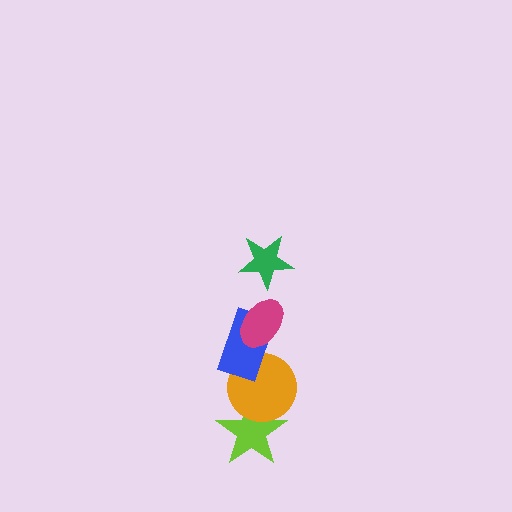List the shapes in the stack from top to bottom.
From top to bottom: the green star, the magenta ellipse, the blue rectangle, the orange circle, the lime star.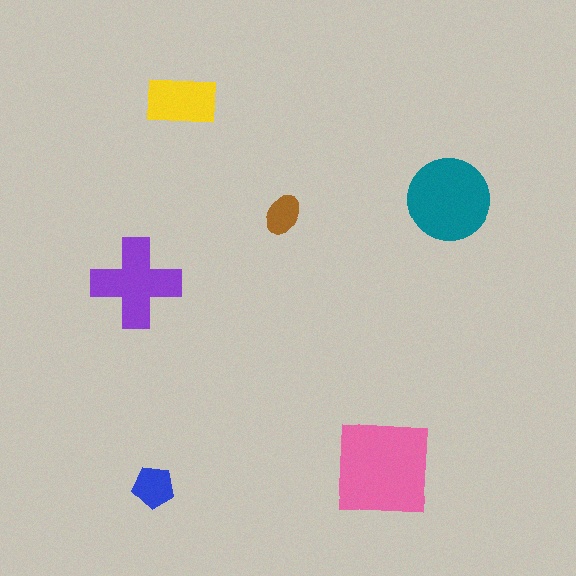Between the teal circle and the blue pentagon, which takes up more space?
The teal circle.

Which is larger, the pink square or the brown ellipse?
The pink square.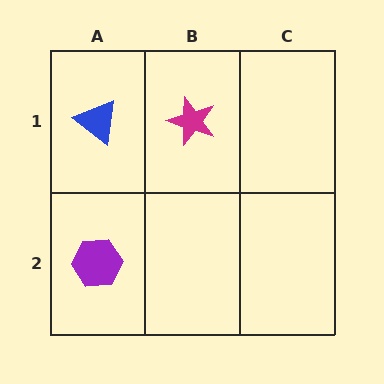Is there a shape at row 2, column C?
No, that cell is empty.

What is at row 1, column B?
A magenta star.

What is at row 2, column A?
A purple hexagon.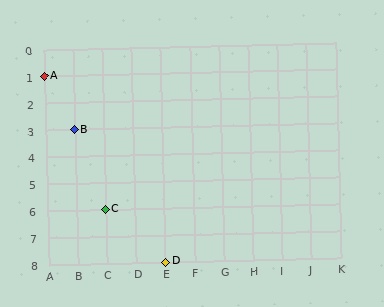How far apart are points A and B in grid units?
Points A and B are 1 column and 2 rows apart (about 2.2 grid units diagonally).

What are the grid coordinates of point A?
Point A is at grid coordinates (A, 1).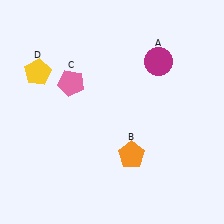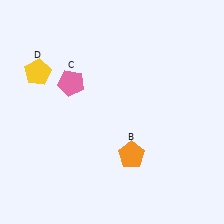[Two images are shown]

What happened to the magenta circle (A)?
The magenta circle (A) was removed in Image 2. It was in the top-right area of Image 1.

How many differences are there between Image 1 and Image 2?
There is 1 difference between the two images.